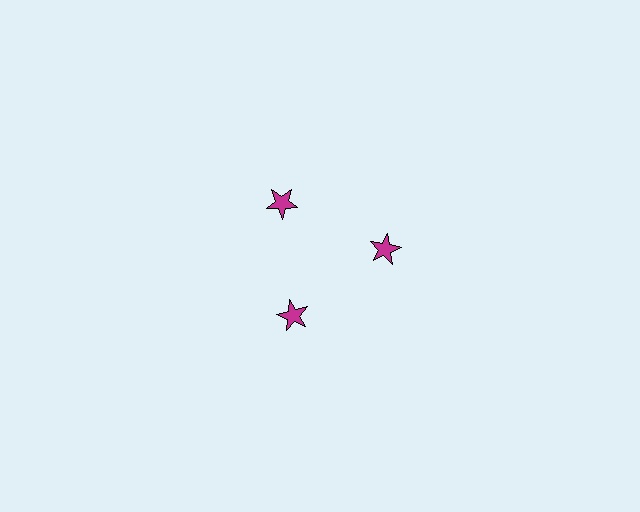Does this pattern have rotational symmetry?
Yes, this pattern has 3-fold rotational symmetry. It looks the same after rotating 120 degrees around the center.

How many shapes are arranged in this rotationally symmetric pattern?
There are 3 shapes, arranged in 3 groups of 1.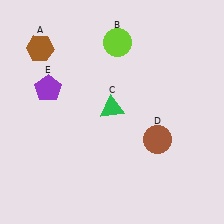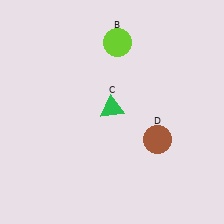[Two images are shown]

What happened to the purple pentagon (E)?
The purple pentagon (E) was removed in Image 2. It was in the top-left area of Image 1.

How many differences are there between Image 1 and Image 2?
There are 2 differences between the two images.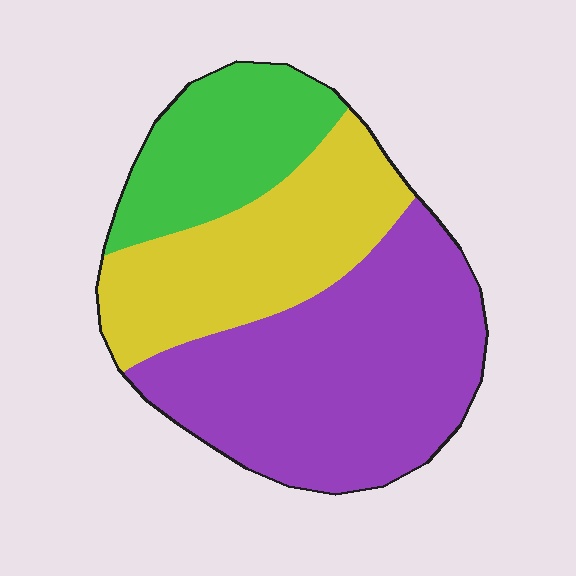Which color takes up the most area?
Purple, at roughly 50%.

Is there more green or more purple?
Purple.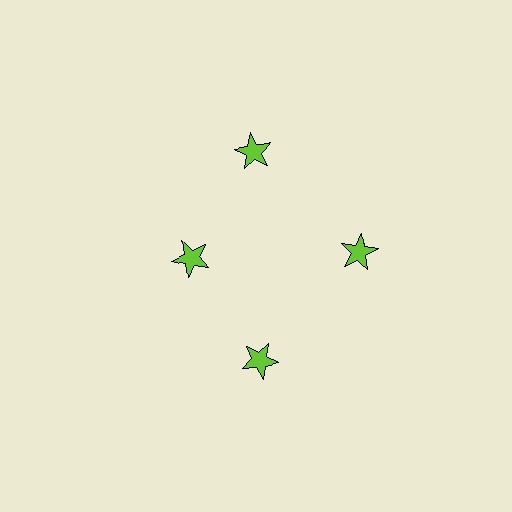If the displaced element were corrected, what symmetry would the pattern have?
It would have 4-fold rotational symmetry — the pattern would map onto itself every 90 degrees.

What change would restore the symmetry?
The symmetry would be restored by moving it outward, back onto the ring so that all 4 stars sit at equal angles and equal distance from the center.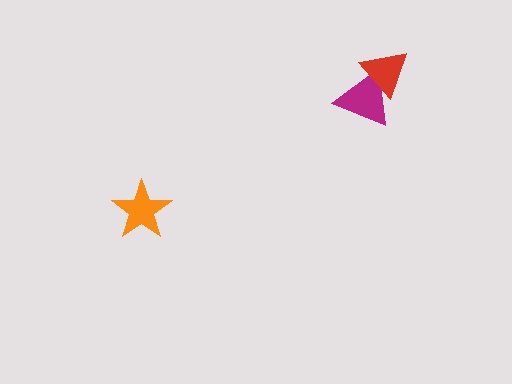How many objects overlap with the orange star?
0 objects overlap with the orange star.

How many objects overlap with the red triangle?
1 object overlaps with the red triangle.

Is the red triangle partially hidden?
No, no other shape covers it.